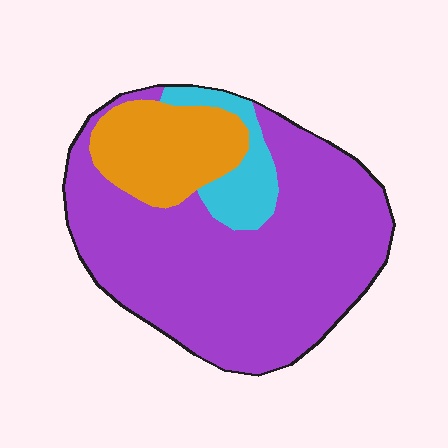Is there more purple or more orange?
Purple.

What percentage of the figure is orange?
Orange covers about 20% of the figure.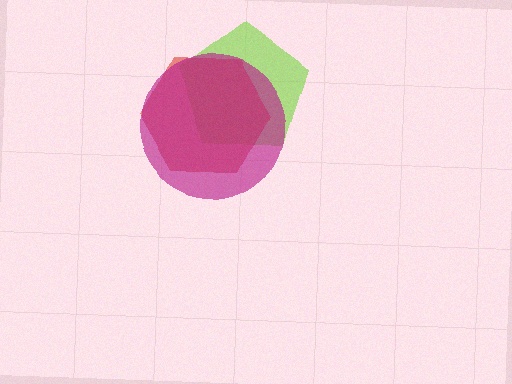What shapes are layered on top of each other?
The layered shapes are: a lime pentagon, a red hexagon, a magenta circle.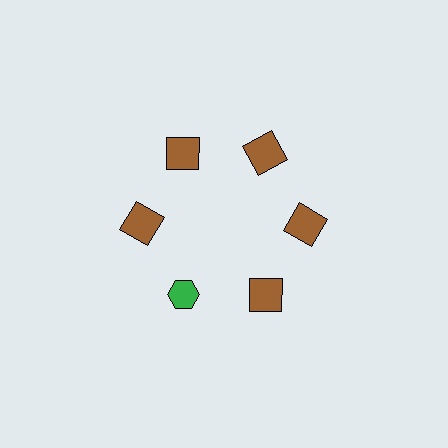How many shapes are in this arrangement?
There are 6 shapes arranged in a ring pattern.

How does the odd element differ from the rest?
It differs in both color (green instead of brown) and shape (hexagon instead of square).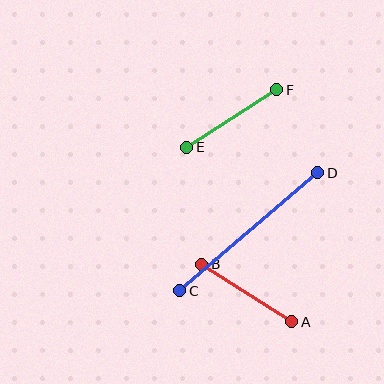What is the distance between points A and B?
The distance is approximately 107 pixels.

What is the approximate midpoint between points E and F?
The midpoint is at approximately (232, 119) pixels.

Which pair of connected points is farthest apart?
Points C and D are farthest apart.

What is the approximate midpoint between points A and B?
The midpoint is at approximately (247, 293) pixels.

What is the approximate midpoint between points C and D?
The midpoint is at approximately (249, 232) pixels.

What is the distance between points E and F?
The distance is approximately 107 pixels.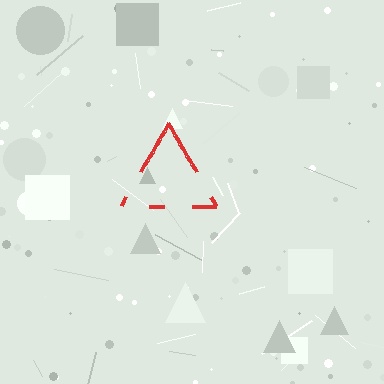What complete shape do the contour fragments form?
The contour fragments form a triangle.